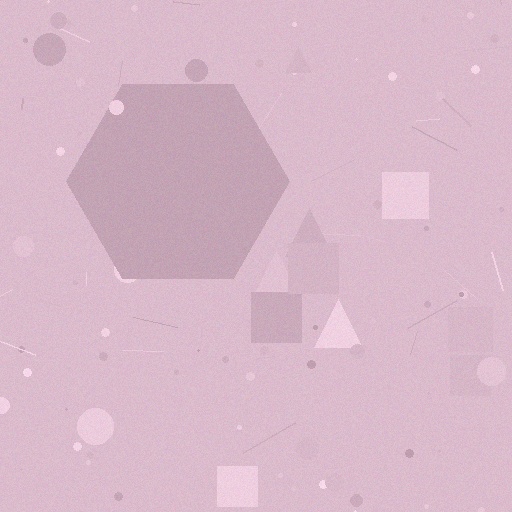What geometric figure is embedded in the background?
A hexagon is embedded in the background.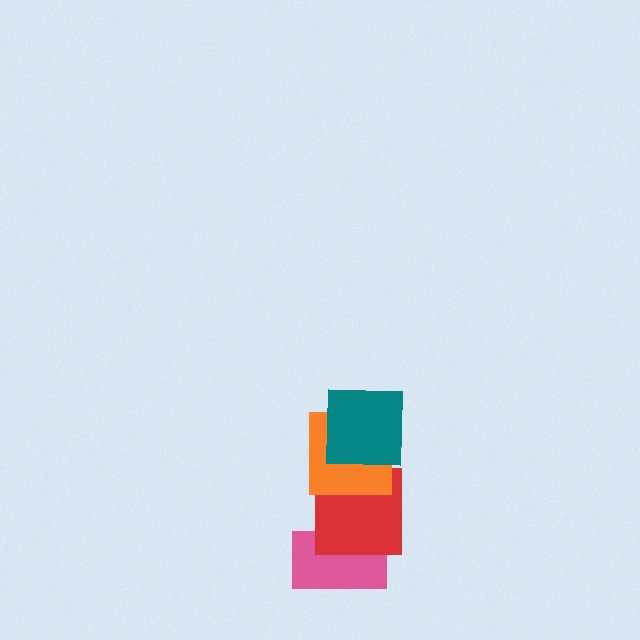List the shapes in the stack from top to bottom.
From top to bottom: the teal square, the orange square, the red square, the pink rectangle.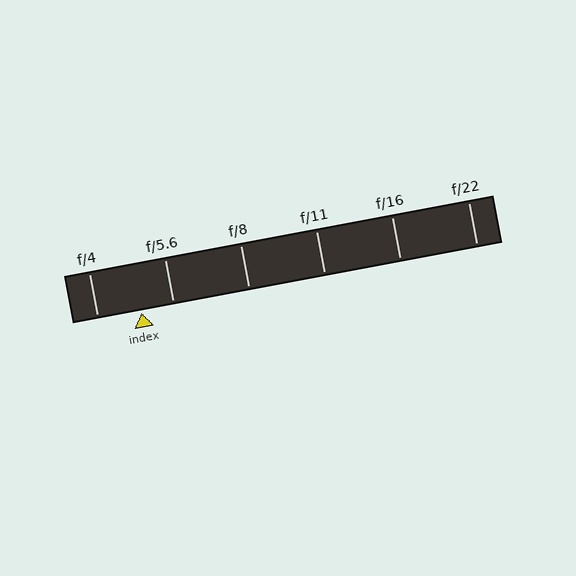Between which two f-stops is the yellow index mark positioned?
The index mark is between f/4 and f/5.6.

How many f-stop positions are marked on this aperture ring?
There are 6 f-stop positions marked.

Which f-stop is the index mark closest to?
The index mark is closest to f/5.6.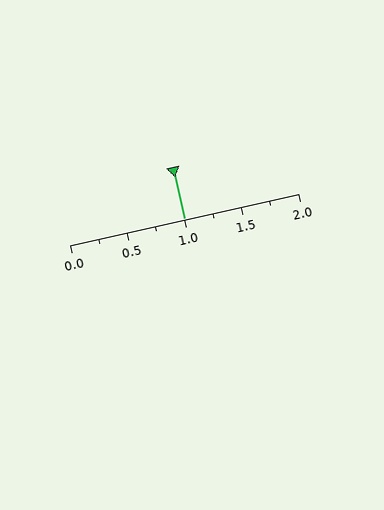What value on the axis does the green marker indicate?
The marker indicates approximately 1.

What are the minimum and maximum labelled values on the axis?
The axis runs from 0.0 to 2.0.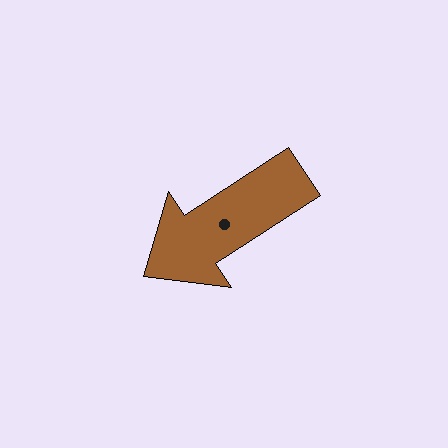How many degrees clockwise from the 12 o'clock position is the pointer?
Approximately 237 degrees.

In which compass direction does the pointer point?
Southwest.